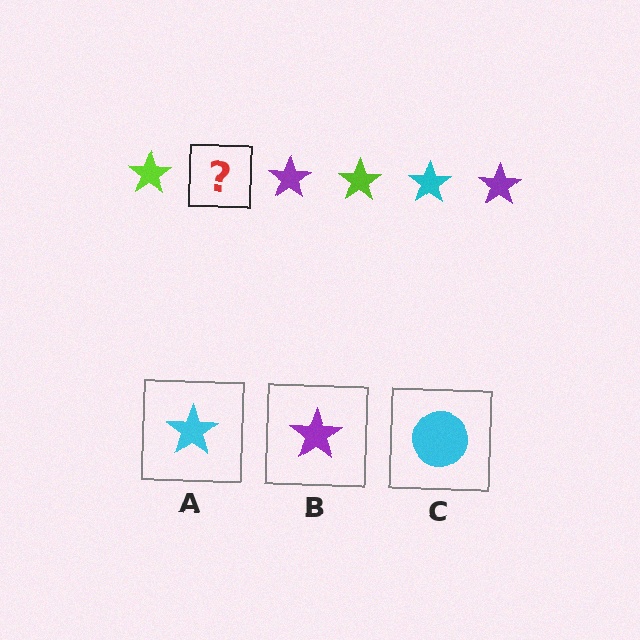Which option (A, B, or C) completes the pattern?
A.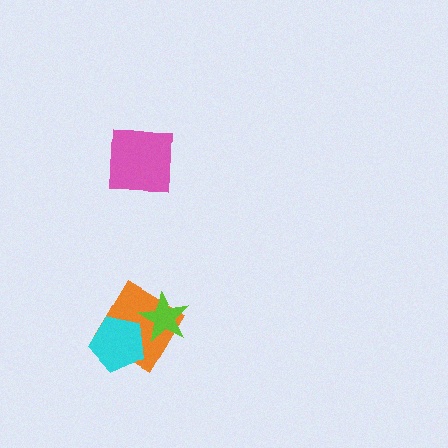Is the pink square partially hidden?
No, no other shape covers it.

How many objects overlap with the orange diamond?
2 objects overlap with the orange diamond.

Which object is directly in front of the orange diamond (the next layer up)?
The lime star is directly in front of the orange diamond.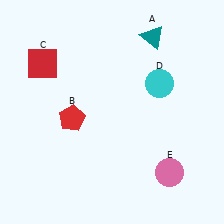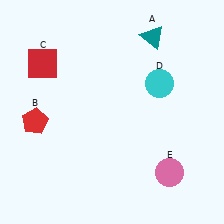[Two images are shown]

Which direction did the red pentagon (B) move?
The red pentagon (B) moved left.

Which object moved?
The red pentagon (B) moved left.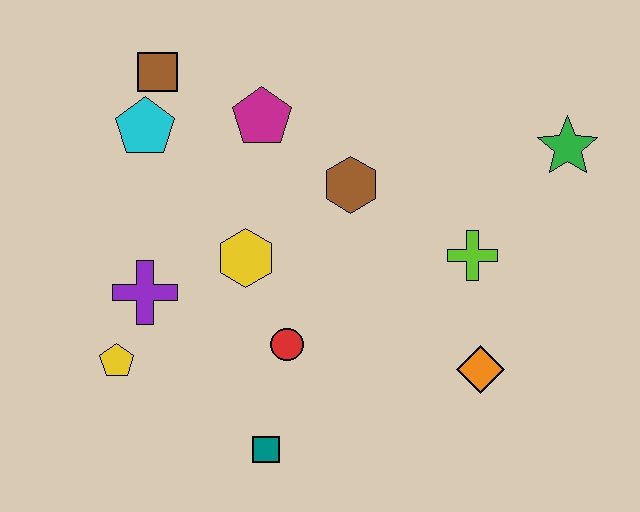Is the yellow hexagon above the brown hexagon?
No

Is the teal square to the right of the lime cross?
No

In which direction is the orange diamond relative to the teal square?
The orange diamond is to the right of the teal square.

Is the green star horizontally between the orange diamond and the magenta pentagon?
No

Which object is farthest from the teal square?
The green star is farthest from the teal square.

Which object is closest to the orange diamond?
The lime cross is closest to the orange diamond.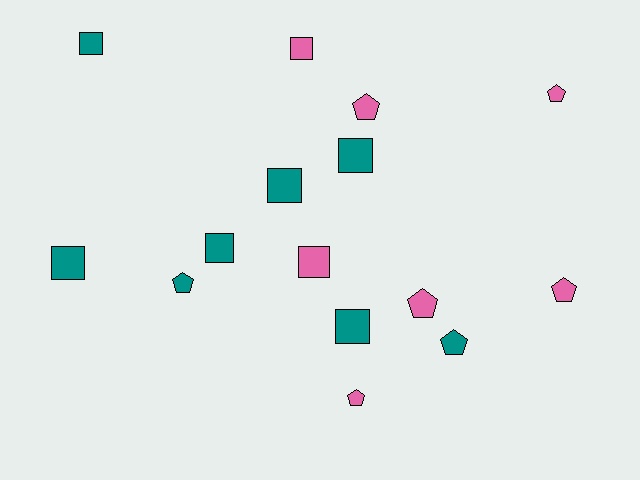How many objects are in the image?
There are 15 objects.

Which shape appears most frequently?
Square, with 8 objects.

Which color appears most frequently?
Teal, with 8 objects.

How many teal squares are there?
There are 6 teal squares.